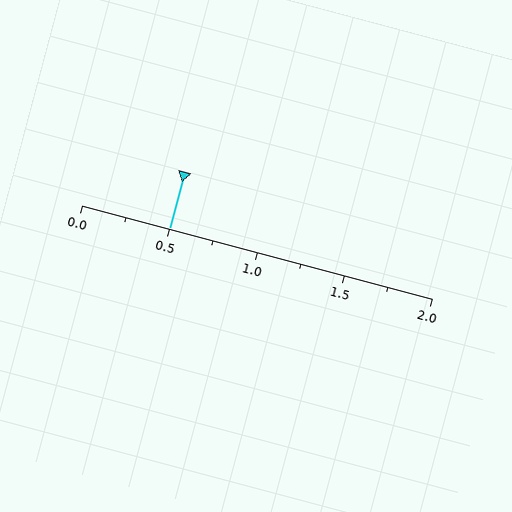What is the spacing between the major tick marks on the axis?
The major ticks are spaced 0.5 apart.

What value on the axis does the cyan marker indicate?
The marker indicates approximately 0.5.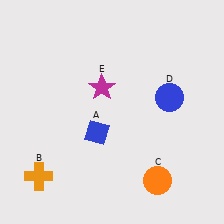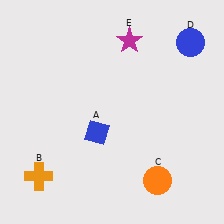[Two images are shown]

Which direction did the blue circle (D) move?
The blue circle (D) moved up.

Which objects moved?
The objects that moved are: the blue circle (D), the magenta star (E).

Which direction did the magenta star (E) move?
The magenta star (E) moved up.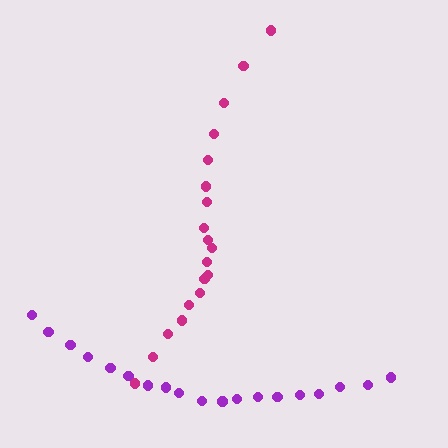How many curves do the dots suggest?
There are 2 distinct paths.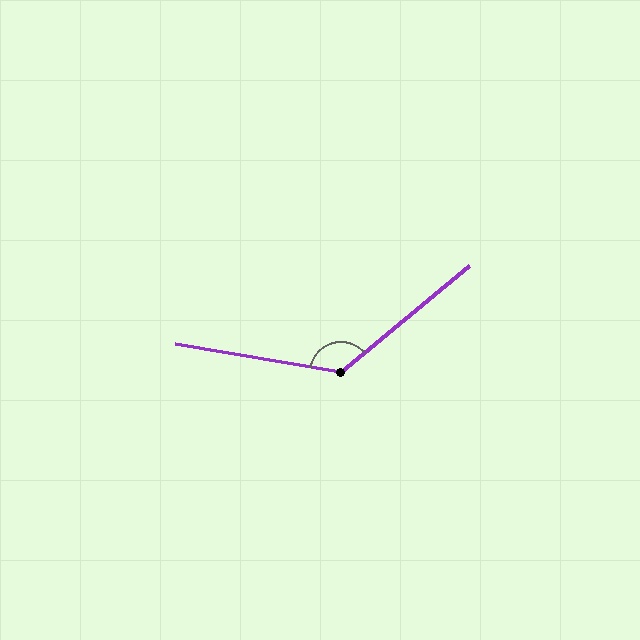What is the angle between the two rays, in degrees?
Approximately 131 degrees.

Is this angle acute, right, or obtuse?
It is obtuse.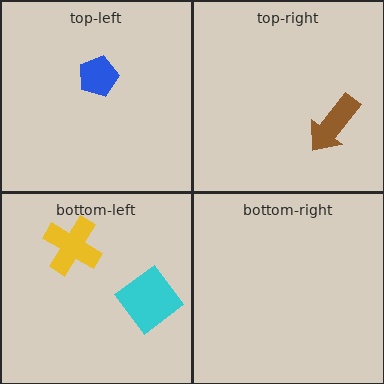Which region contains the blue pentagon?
The top-left region.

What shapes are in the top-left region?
The blue pentagon.